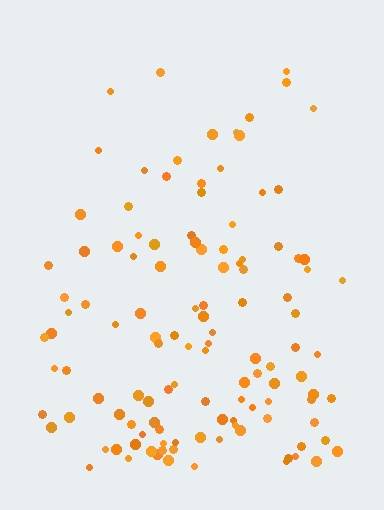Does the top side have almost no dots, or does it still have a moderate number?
Still a moderate number, just noticeably fewer than the bottom.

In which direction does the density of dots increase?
From top to bottom, with the bottom side densest.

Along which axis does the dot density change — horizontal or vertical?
Vertical.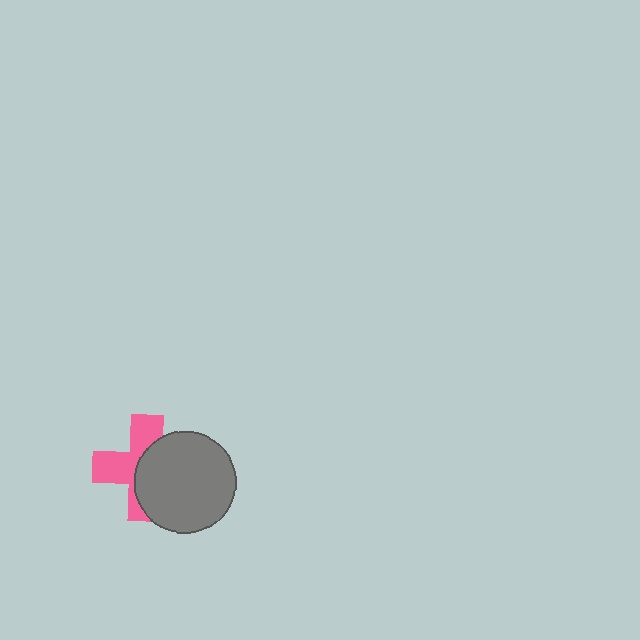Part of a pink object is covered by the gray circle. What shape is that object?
It is a cross.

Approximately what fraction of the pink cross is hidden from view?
Roughly 50% of the pink cross is hidden behind the gray circle.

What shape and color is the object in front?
The object in front is a gray circle.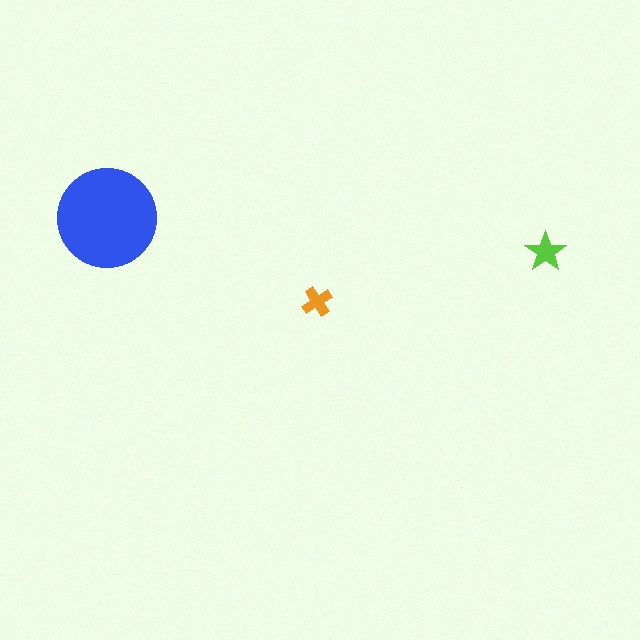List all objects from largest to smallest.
The blue circle, the lime star, the orange cross.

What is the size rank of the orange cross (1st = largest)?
3rd.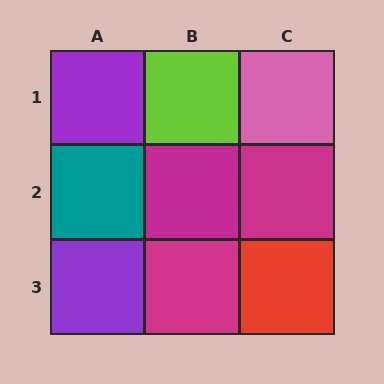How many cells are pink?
1 cell is pink.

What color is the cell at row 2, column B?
Magenta.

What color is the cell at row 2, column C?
Magenta.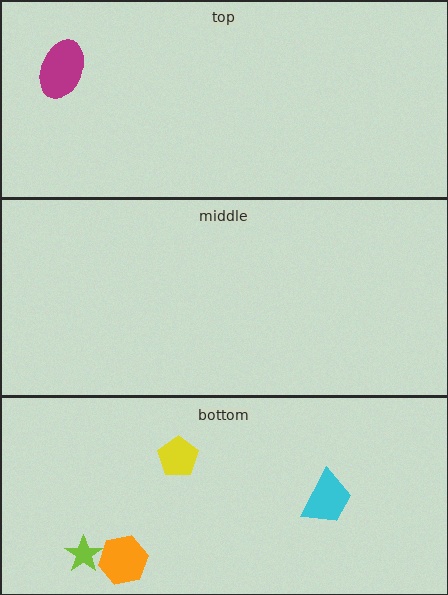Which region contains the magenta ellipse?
The top region.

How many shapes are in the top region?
1.